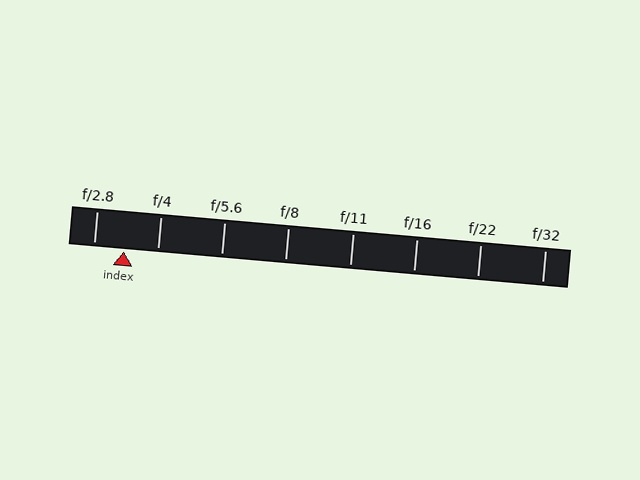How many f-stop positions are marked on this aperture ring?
There are 8 f-stop positions marked.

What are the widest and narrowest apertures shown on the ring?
The widest aperture shown is f/2.8 and the narrowest is f/32.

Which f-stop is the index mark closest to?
The index mark is closest to f/2.8.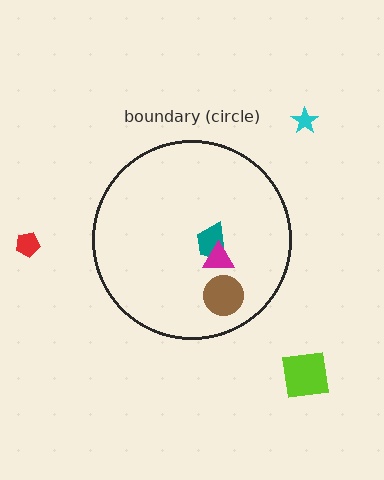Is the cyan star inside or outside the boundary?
Outside.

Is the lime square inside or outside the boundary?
Outside.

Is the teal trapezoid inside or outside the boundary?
Inside.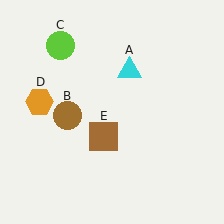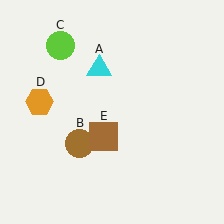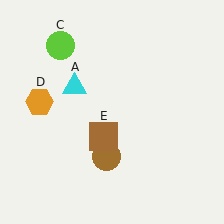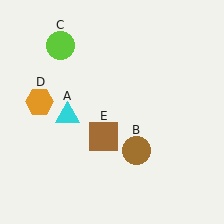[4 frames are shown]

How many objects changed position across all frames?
2 objects changed position: cyan triangle (object A), brown circle (object B).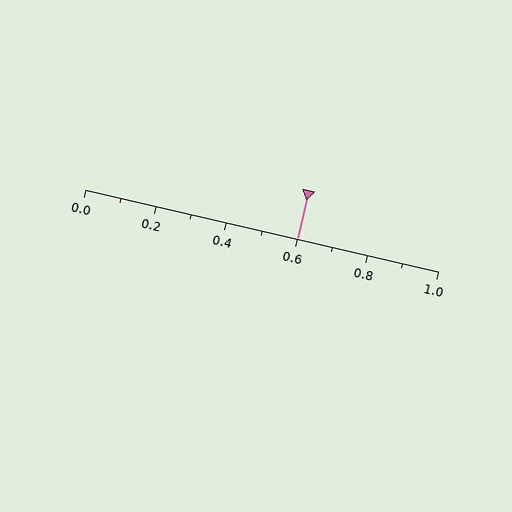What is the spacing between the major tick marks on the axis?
The major ticks are spaced 0.2 apart.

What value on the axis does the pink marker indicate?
The marker indicates approximately 0.6.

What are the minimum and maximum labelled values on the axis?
The axis runs from 0.0 to 1.0.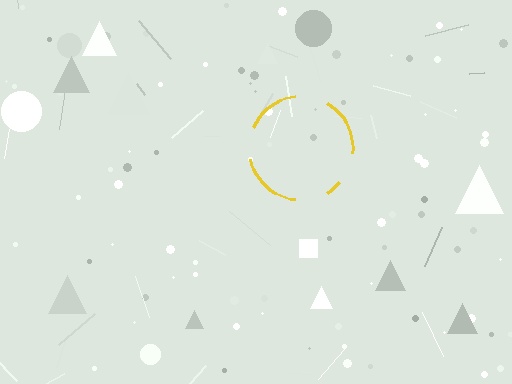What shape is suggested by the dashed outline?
The dashed outline suggests a circle.